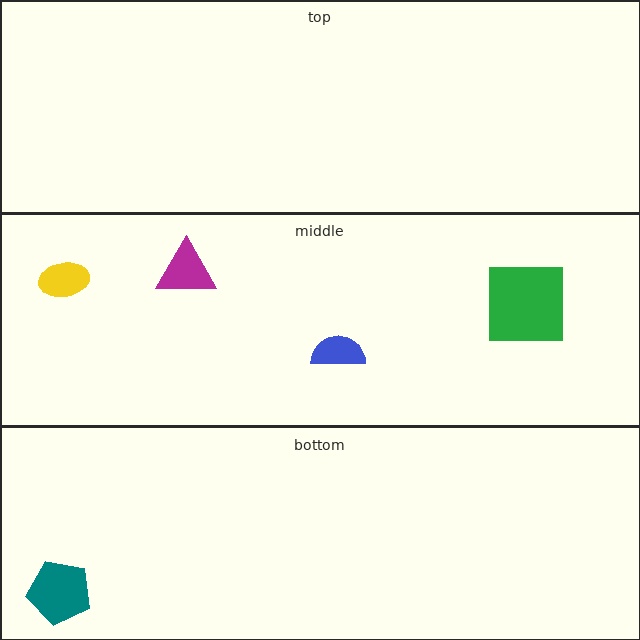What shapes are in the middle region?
The magenta triangle, the blue semicircle, the green square, the yellow ellipse.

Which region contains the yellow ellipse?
The middle region.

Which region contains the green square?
The middle region.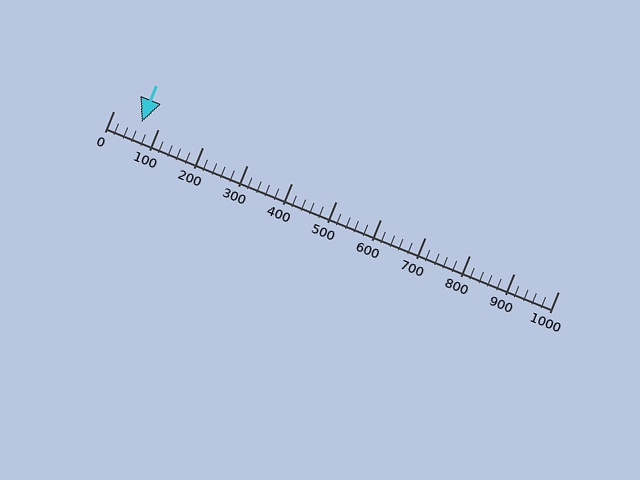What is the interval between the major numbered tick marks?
The major tick marks are spaced 100 units apart.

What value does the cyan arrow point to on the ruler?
The cyan arrow points to approximately 64.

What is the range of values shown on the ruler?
The ruler shows values from 0 to 1000.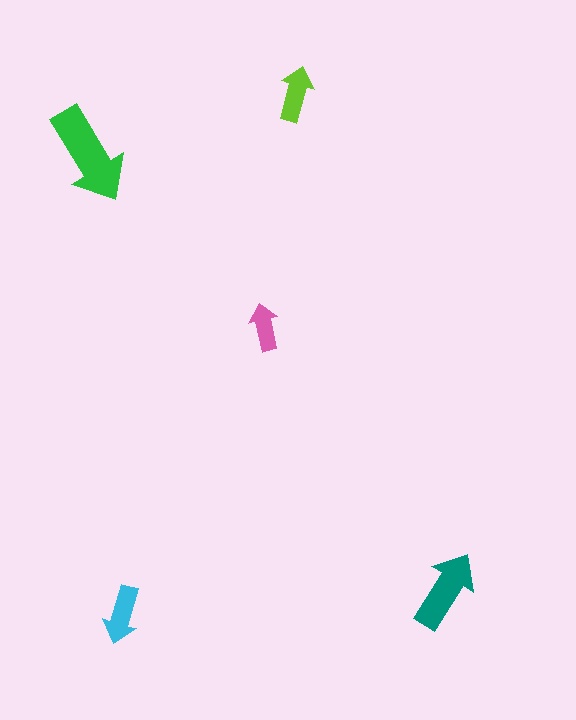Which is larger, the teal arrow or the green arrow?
The green one.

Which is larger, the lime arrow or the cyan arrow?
The cyan one.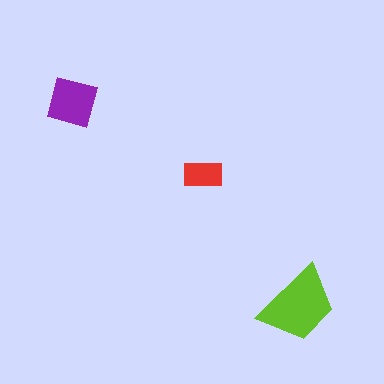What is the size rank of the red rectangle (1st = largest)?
3rd.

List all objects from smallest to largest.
The red rectangle, the purple square, the lime trapezoid.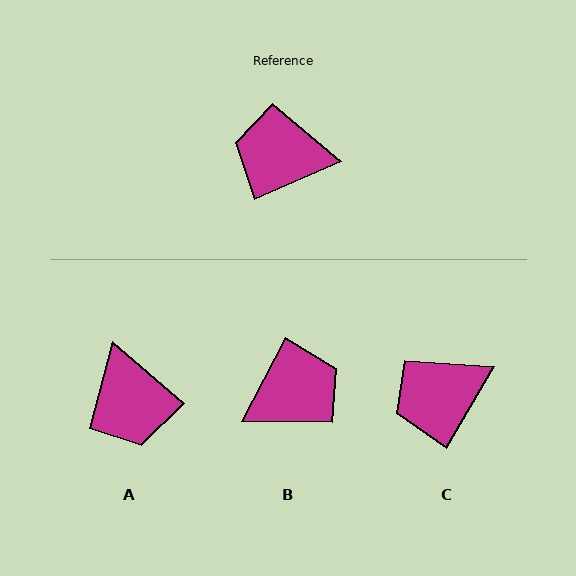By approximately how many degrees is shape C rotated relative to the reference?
Approximately 36 degrees counter-clockwise.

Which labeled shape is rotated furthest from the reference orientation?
B, about 141 degrees away.